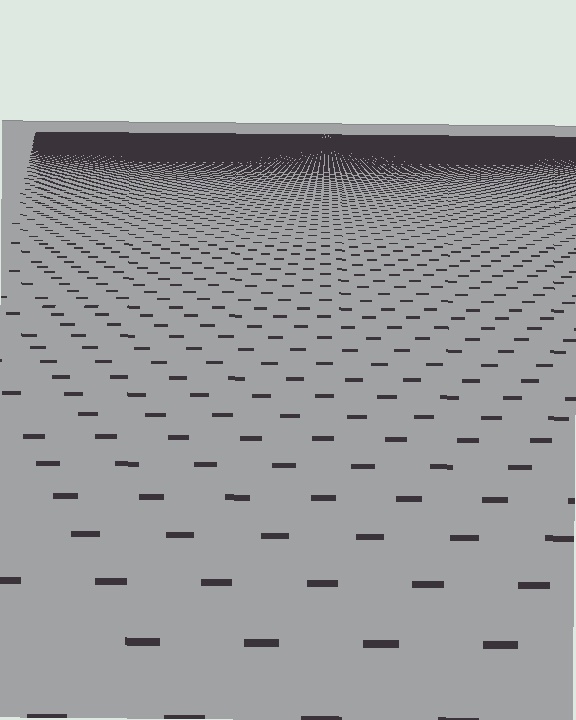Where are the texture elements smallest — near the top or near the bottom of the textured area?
Near the top.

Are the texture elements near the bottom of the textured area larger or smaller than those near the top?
Larger. Near the bottom, elements are closer to the viewer and appear at a bigger on-screen size.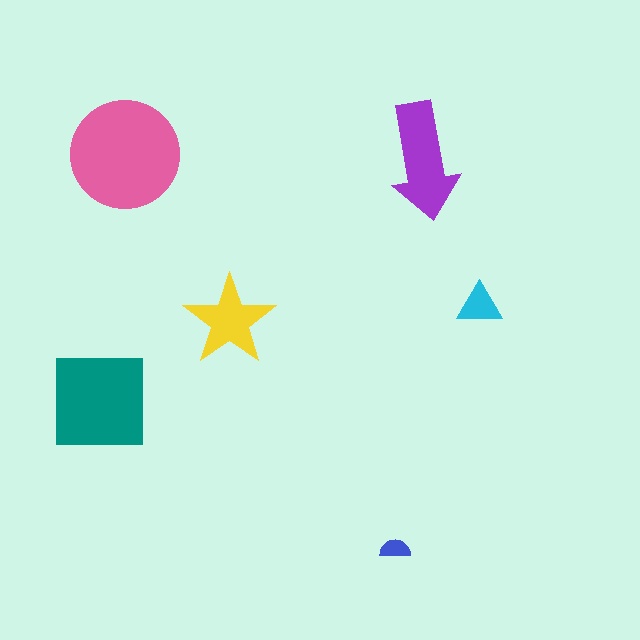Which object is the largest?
The pink circle.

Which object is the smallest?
The blue semicircle.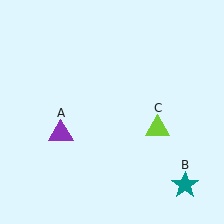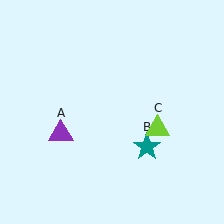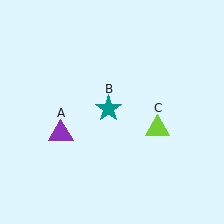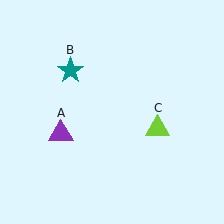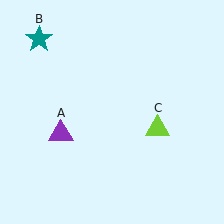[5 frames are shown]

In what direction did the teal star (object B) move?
The teal star (object B) moved up and to the left.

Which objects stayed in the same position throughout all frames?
Purple triangle (object A) and lime triangle (object C) remained stationary.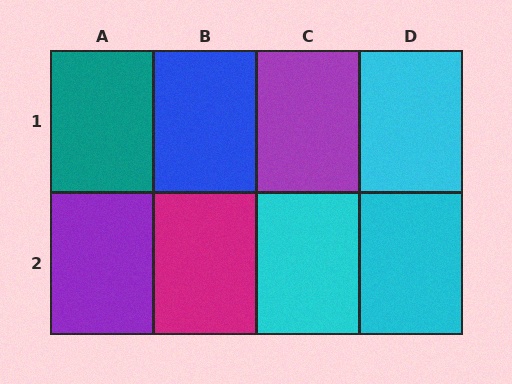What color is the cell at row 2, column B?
Magenta.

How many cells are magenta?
1 cell is magenta.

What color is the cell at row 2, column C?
Cyan.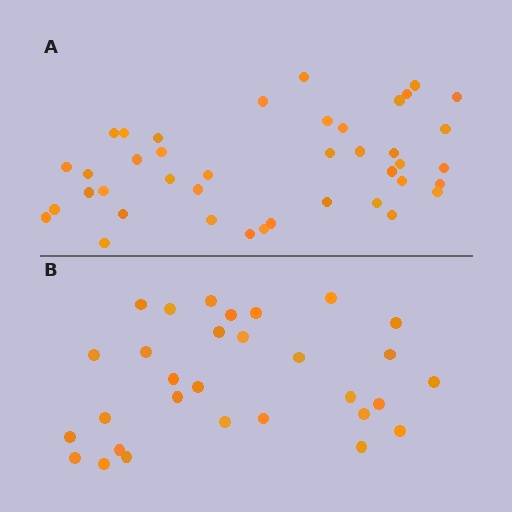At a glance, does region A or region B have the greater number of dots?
Region A (the top region) has more dots.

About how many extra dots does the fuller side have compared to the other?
Region A has roughly 12 or so more dots than region B.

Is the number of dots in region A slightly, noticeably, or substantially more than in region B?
Region A has noticeably more, but not dramatically so. The ratio is roughly 1.4 to 1.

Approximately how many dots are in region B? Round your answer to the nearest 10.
About 30 dots.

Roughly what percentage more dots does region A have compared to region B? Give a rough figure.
About 35% more.